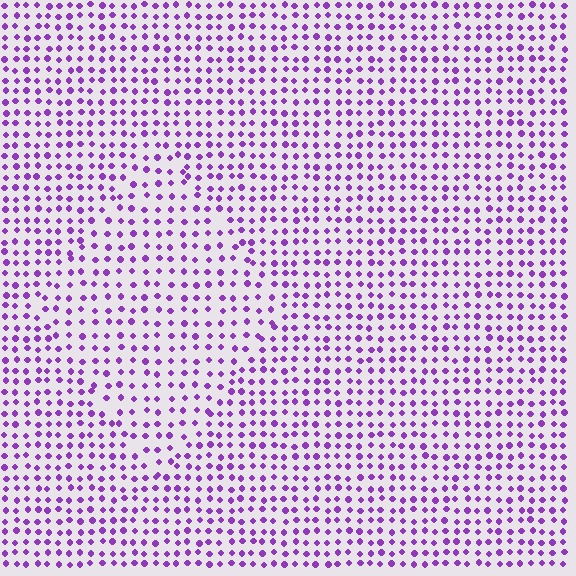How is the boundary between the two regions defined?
The boundary is defined by a change in element density (approximately 1.4x ratio). All elements are the same color, size, and shape.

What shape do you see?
I see a diamond.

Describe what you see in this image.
The image contains small purple elements arranged at two different densities. A diamond-shaped region is visible where the elements are less densely packed than the surrounding area.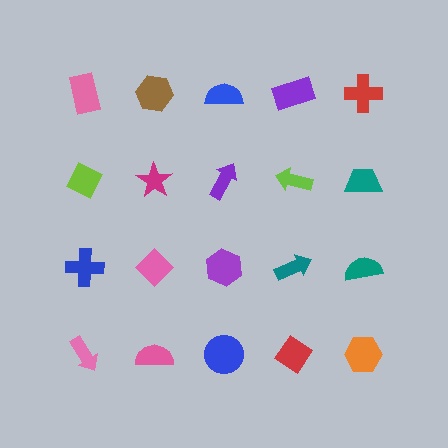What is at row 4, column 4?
A red diamond.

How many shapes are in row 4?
5 shapes.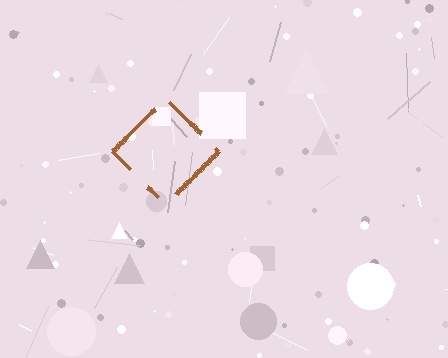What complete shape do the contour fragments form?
The contour fragments form a diamond.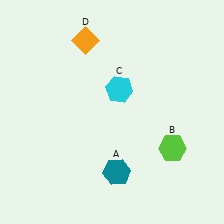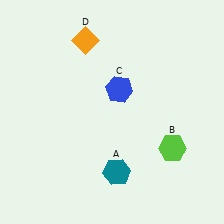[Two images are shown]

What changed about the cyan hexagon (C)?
In Image 1, C is cyan. In Image 2, it changed to blue.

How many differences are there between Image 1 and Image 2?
There is 1 difference between the two images.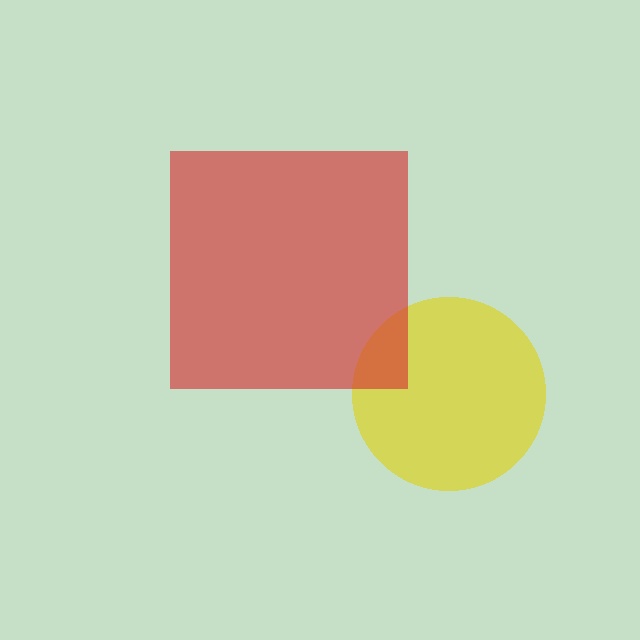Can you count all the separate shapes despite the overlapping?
Yes, there are 2 separate shapes.